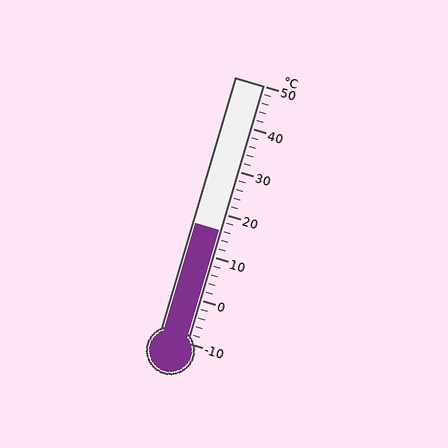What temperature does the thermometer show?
The thermometer shows approximately 16°C.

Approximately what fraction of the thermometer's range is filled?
The thermometer is filled to approximately 45% of its range.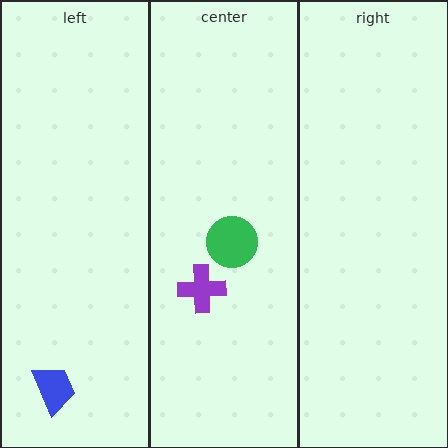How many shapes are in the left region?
1.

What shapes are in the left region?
The blue trapezoid.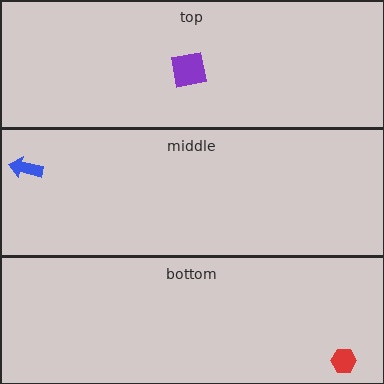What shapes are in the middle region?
The blue arrow.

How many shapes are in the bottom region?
1.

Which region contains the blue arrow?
The middle region.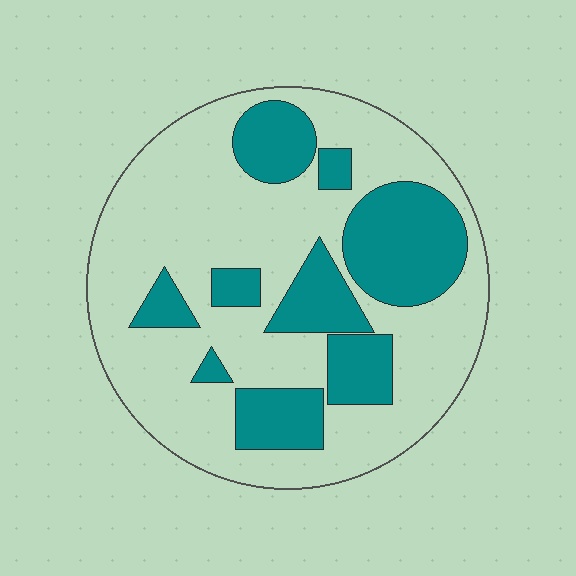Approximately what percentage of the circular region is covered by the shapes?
Approximately 30%.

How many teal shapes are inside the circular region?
9.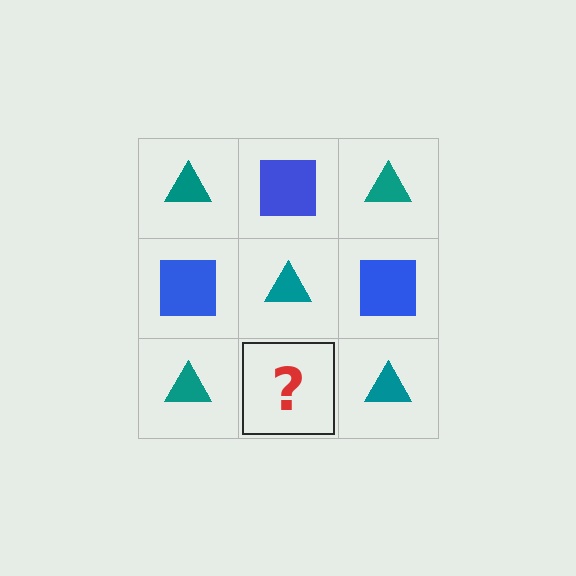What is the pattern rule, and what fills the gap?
The rule is that it alternates teal triangle and blue square in a checkerboard pattern. The gap should be filled with a blue square.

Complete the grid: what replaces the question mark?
The question mark should be replaced with a blue square.